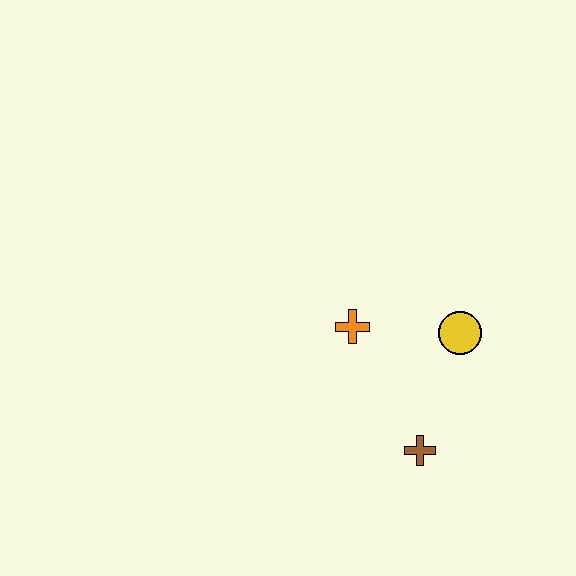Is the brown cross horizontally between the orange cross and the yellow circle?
Yes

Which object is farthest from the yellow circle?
The brown cross is farthest from the yellow circle.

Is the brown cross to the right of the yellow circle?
No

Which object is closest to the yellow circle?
The orange cross is closest to the yellow circle.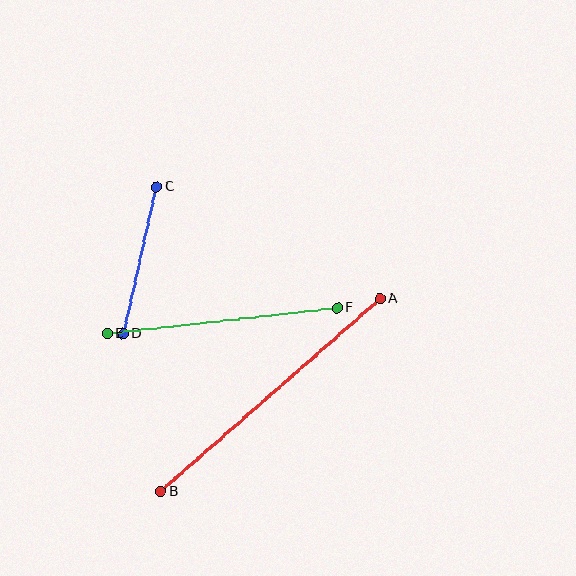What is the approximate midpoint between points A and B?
The midpoint is at approximately (270, 395) pixels.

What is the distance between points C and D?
The distance is approximately 151 pixels.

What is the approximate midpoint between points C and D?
The midpoint is at approximately (140, 260) pixels.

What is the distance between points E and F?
The distance is approximately 232 pixels.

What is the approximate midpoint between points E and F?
The midpoint is at approximately (222, 321) pixels.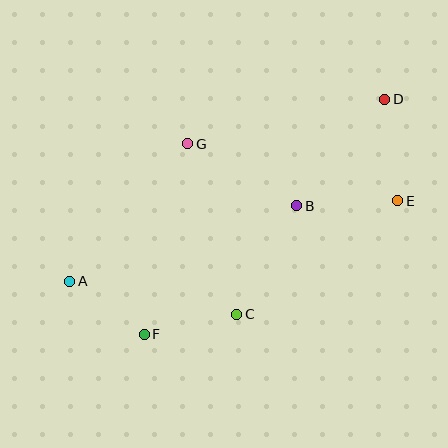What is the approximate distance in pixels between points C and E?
The distance between C and E is approximately 197 pixels.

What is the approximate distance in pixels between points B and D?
The distance between B and D is approximately 138 pixels.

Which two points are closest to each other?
Points A and F are closest to each other.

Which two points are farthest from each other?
Points A and D are farthest from each other.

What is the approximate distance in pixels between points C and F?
The distance between C and F is approximately 95 pixels.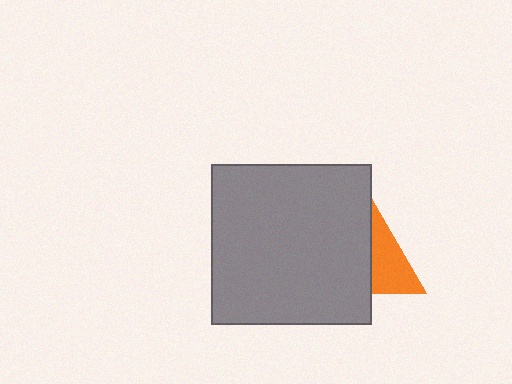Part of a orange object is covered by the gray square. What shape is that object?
It is a triangle.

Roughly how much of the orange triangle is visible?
A small part of it is visible (roughly 39%).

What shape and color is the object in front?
The object in front is a gray square.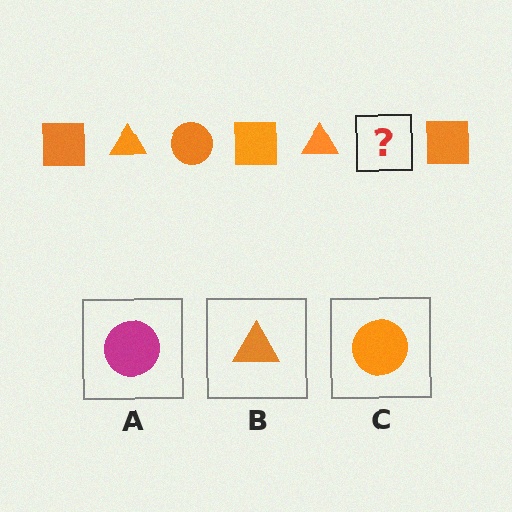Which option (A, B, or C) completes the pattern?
C.